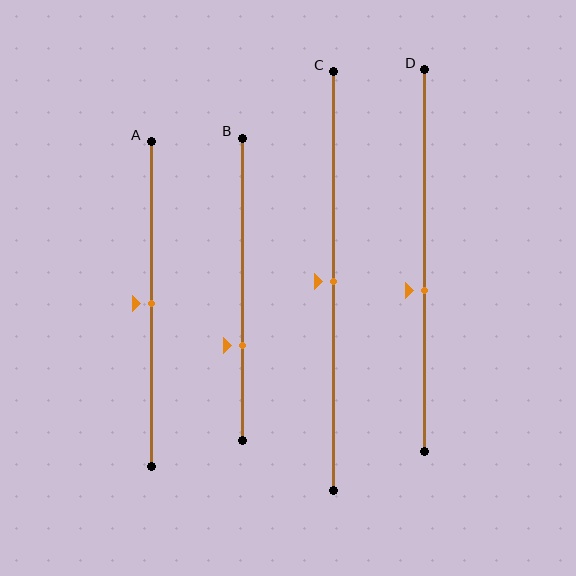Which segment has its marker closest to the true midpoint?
Segment A has its marker closest to the true midpoint.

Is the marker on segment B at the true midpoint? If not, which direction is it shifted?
No, the marker on segment B is shifted downward by about 19% of the segment length.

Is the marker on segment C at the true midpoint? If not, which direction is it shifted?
Yes, the marker on segment C is at the true midpoint.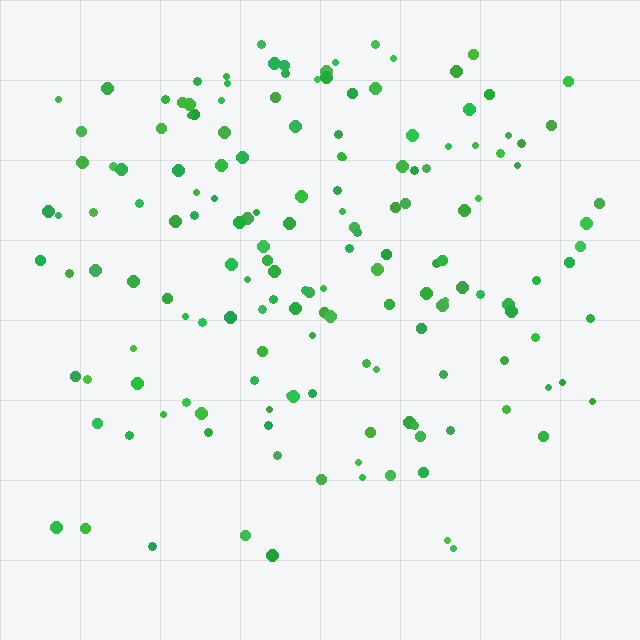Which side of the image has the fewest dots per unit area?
The bottom.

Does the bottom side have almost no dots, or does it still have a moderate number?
Still a moderate number, just noticeably fewer than the top.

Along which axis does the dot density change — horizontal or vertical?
Vertical.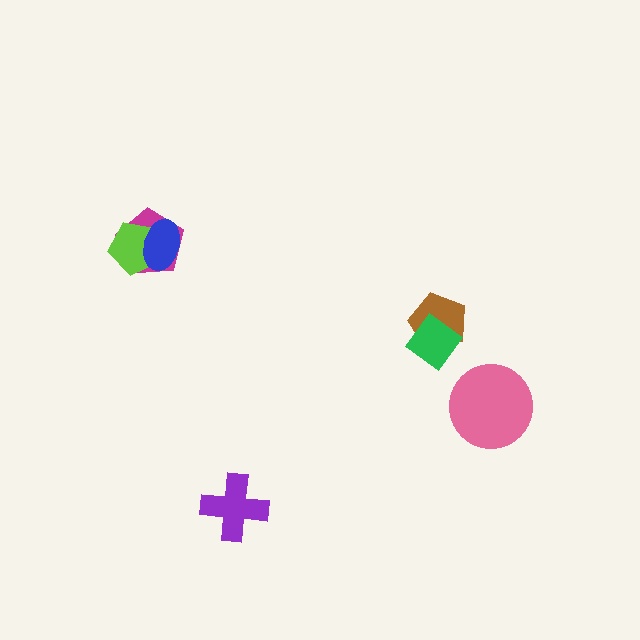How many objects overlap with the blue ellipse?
2 objects overlap with the blue ellipse.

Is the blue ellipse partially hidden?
No, no other shape covers it.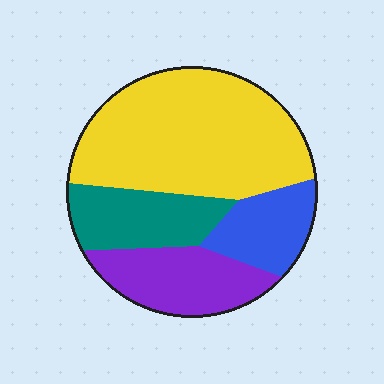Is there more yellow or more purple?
Yellow.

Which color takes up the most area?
Yellow, at roughly 50%.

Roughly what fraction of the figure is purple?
Purple covers 19% of the figure.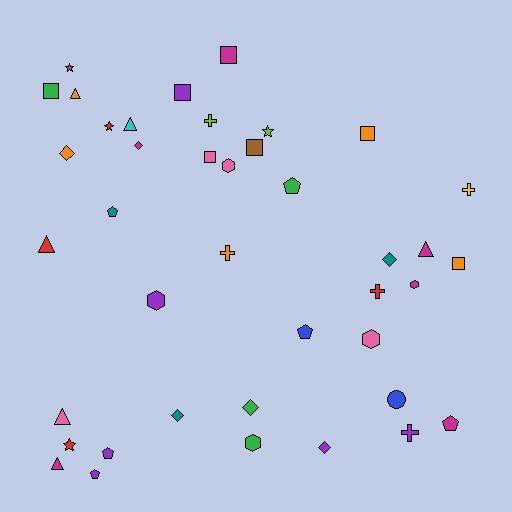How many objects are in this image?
There are 40 objects.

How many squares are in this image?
There are 7 squares.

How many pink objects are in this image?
There are 4 pink objects.